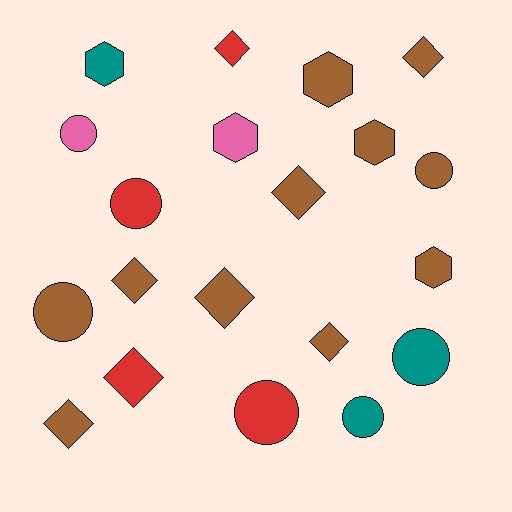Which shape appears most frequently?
Diamond, with 8 objects.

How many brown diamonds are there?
There are 6 brown diamonds.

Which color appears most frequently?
Brown, with 11 objects.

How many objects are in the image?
There are 20 objects.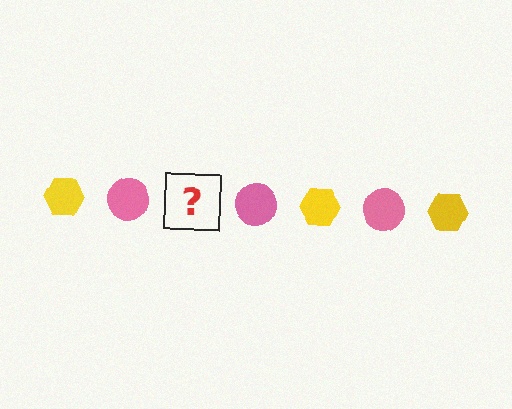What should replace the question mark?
The question mark should be replaced with a yellow hexagon.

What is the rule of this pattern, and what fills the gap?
The rule is that the pattern alternates between yellow hexagon and pink circle. The gap should be filled with a yellow hexagon.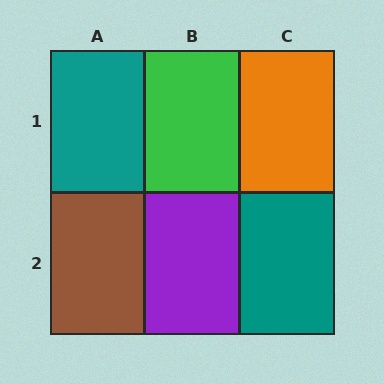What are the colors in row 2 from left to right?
Brown, purple, teal.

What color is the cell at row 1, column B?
Green.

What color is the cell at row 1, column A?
Teal.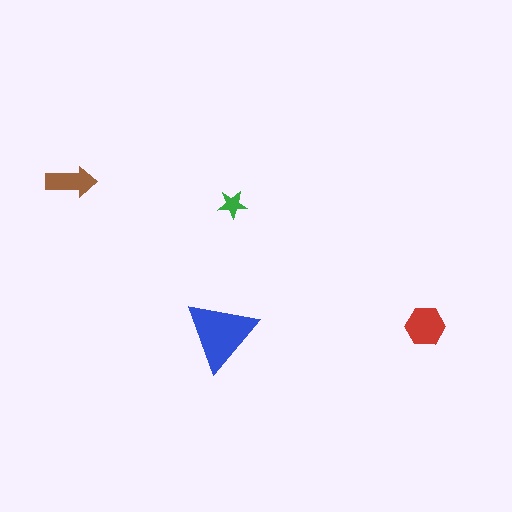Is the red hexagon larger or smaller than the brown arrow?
Larger.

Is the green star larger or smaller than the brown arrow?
Smaller.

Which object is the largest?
The blue triangle.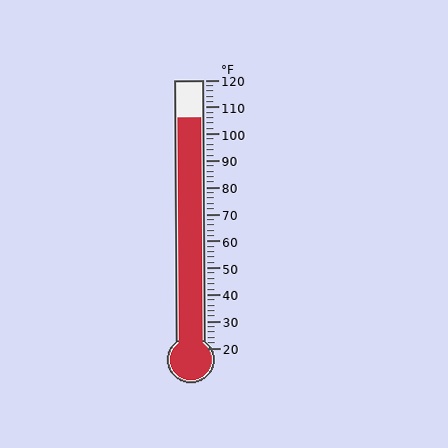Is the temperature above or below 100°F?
The temperature is above 100°F.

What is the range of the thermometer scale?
The thermometer scale ranges from 20°F to 120°F.